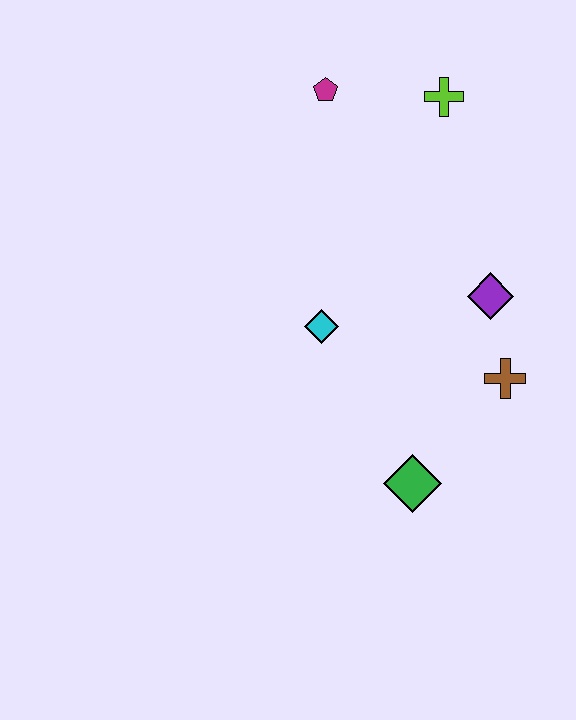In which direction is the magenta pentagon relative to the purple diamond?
The magenta pentagon is above the purple diamond.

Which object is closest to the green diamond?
The brown cross is closest to the green diamond.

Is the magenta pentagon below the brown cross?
No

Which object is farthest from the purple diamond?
The magenta pentagon is farthest from the purple diamond.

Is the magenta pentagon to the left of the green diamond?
Yes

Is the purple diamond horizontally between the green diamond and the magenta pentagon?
No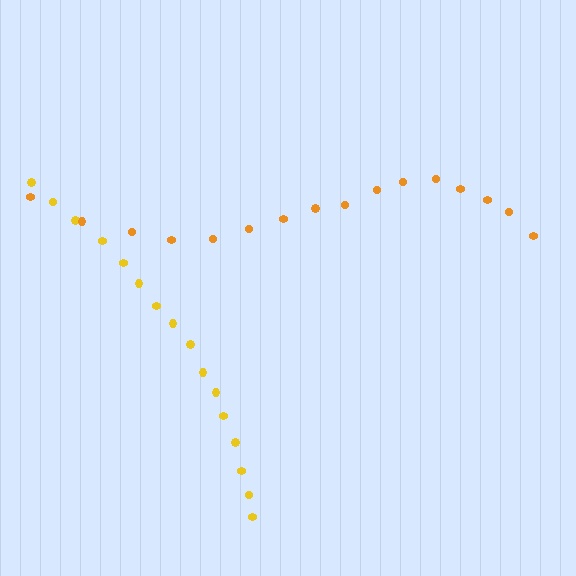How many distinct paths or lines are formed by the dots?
There are 2 distinct paths.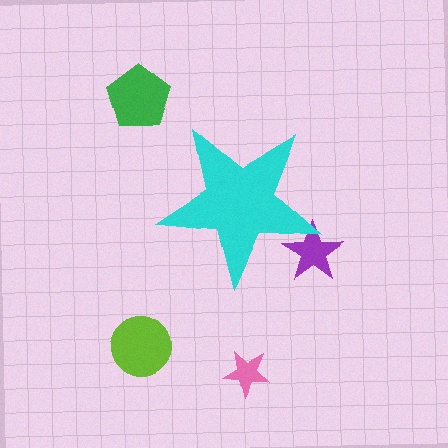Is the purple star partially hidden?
Yes, the purple star is partially hidden behind the cyan star.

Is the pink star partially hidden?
No, the pink star is fully visible.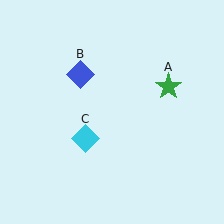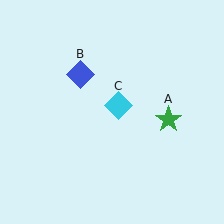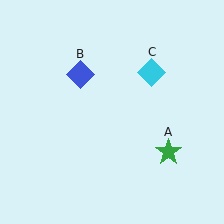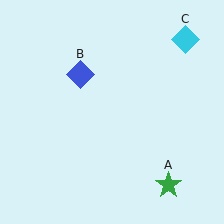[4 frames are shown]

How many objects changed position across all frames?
2 objects changed position: green star (object A), cyan diamond (object C).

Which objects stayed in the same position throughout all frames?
Blue diamond (object B) remained stationary.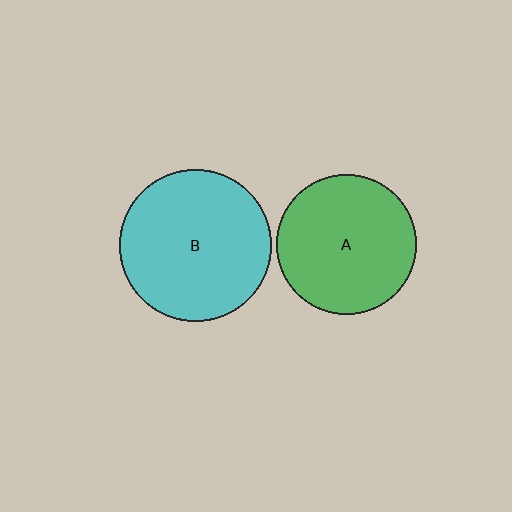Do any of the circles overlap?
No, none of the circles overlap.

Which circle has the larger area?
Circle B (cyan).